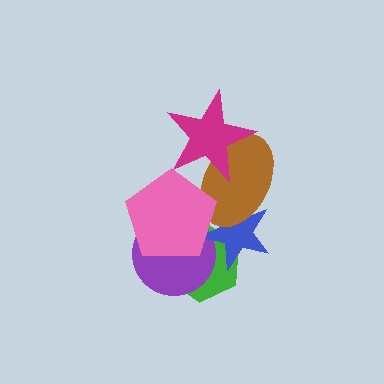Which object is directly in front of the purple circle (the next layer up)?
The blue star is directly in front of the purple circle.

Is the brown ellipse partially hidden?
Yes, it is partially covered by another shape.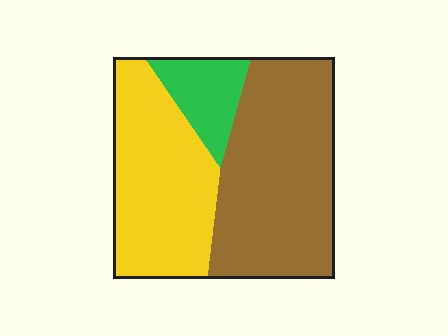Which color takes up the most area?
Brown, at roughly 50%.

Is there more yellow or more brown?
Brown.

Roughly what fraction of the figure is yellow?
Yellow covers around 40% of the figure.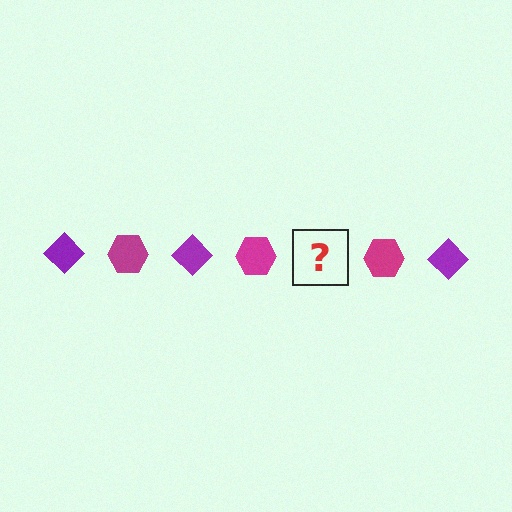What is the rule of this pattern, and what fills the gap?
The rule is that the pattern alternates between purple diamond and magenta hexagon. The gap should be filled with a purple diamond.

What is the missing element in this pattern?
The missing element is a purple diamond.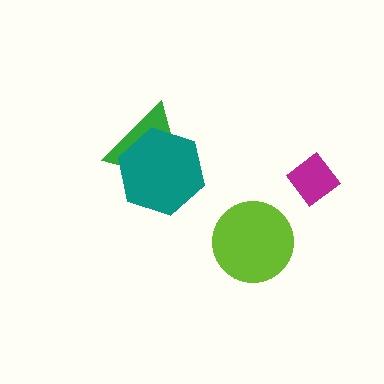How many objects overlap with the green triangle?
1 object overlaps with the green triangle.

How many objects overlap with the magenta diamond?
0 objects overlap with the magenta diamond.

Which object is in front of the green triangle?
The teal hexagon is in front of the green triangle.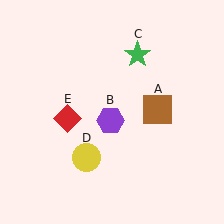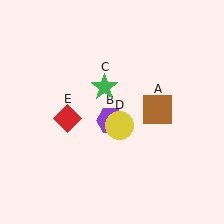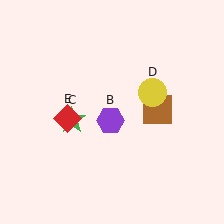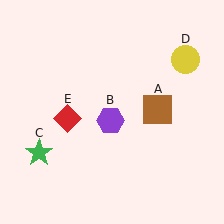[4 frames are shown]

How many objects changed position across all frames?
2 objects changed position: green star (object C), yellow circle (object D).